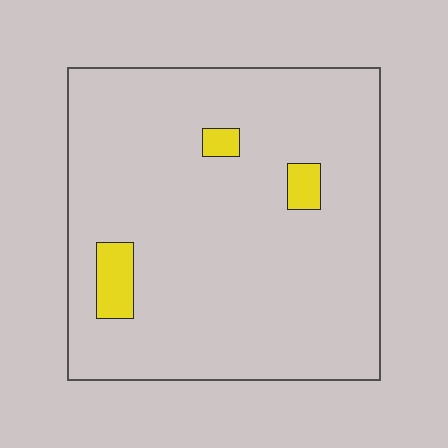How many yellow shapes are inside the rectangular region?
3.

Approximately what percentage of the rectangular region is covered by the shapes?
Approximately 5%.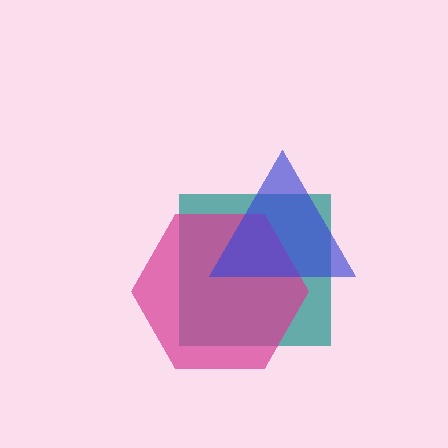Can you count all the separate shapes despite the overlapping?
Yes, there are 3 separate shapes.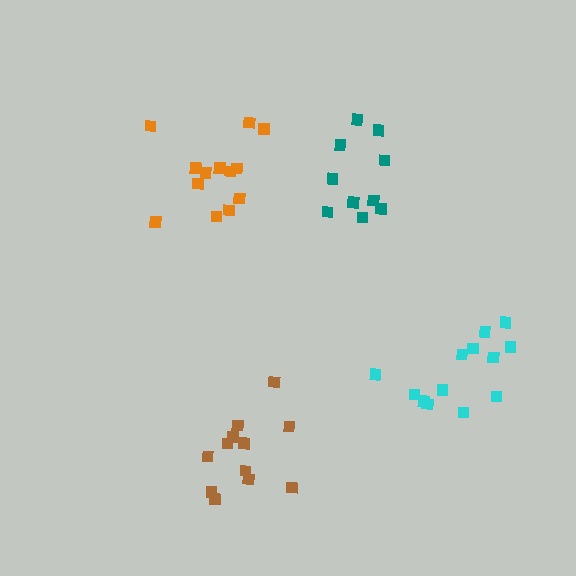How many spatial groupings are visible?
There are 4 spatial groupings.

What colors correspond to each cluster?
The clusters are colored: brown, teal, cyan, orange.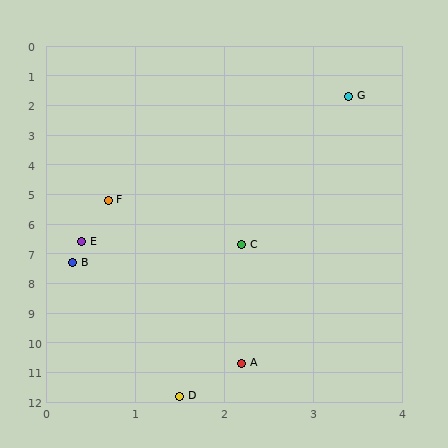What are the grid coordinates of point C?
Point C is at approximately (2.2, 6.7).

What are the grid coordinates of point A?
Point A is at approximately (2.2, 10.7).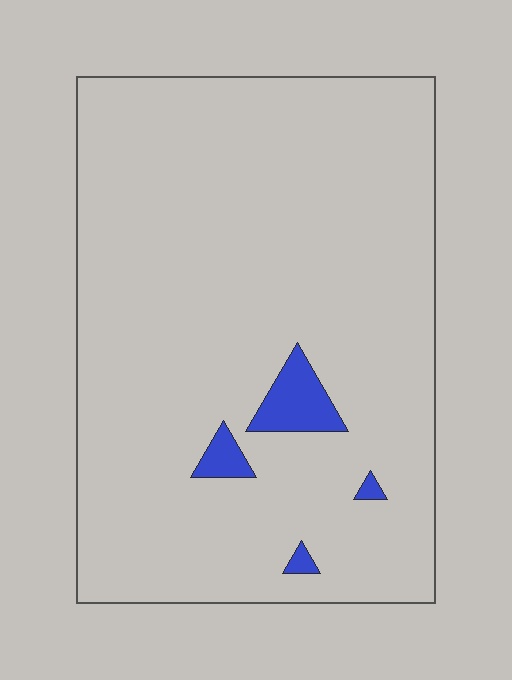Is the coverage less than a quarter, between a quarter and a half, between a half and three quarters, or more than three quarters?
Less than a quarter.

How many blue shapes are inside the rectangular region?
4.